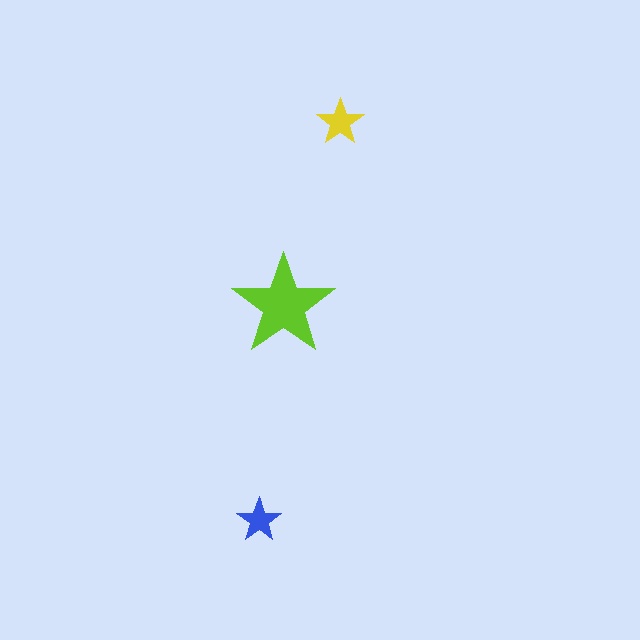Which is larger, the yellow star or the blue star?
The yellow one.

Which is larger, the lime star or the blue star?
The lime one.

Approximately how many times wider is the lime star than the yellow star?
About 2 times wider.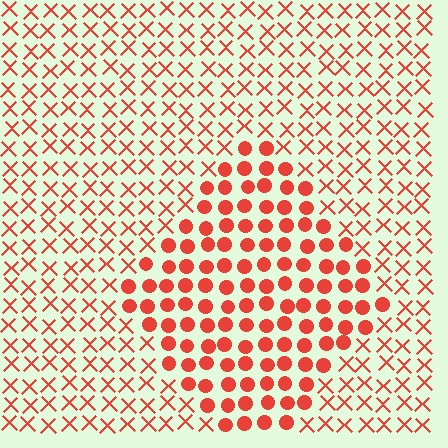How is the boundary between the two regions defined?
The boundary is defined by a change in element shape: circles inside vs. X marks outside. All elements share the same color and spacing.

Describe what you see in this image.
The image is filled with small red elements arranged in a uniform grid. A diamond-shaped region contains circles, while the surrounding area contains X marks. The boundary is defined purely by the change in element shape.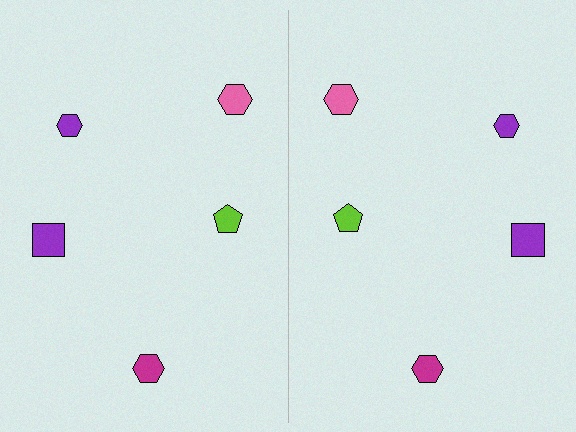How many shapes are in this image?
There are 10 shapes in this image.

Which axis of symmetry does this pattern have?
The pattern has a vertical axis of symmetry running through the center of the image.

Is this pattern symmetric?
Yes, this pattern has bilateral (reflection) symmetry.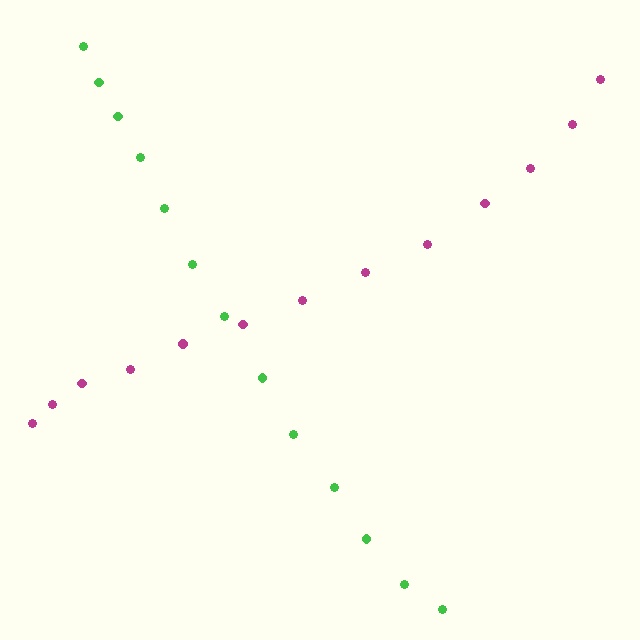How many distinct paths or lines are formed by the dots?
There are 2 distinct paths.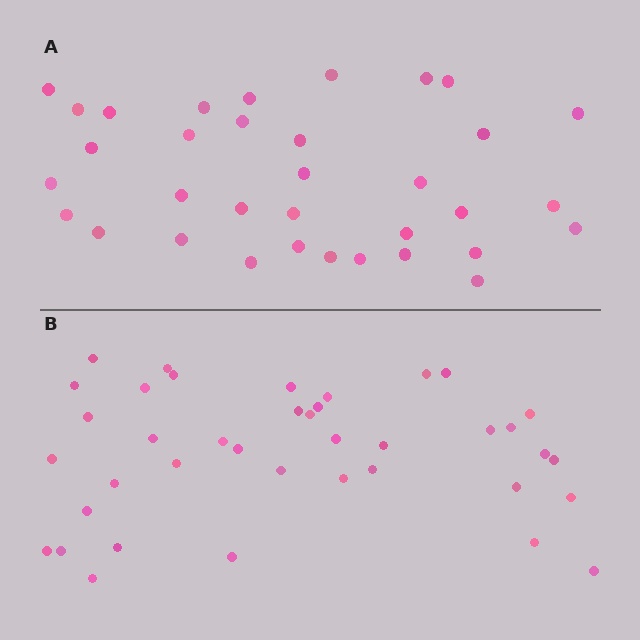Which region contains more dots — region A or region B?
Region B (the bottom region) has more dots.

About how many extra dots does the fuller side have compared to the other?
Region B has about 5 more dots than region A.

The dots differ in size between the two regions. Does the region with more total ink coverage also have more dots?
No. Region A has more total ink coverage because its dots are larger, but region B actually contains more individual dots. Total area can be misleading — the number of items is what matters here.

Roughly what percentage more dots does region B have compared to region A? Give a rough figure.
About 15% more.